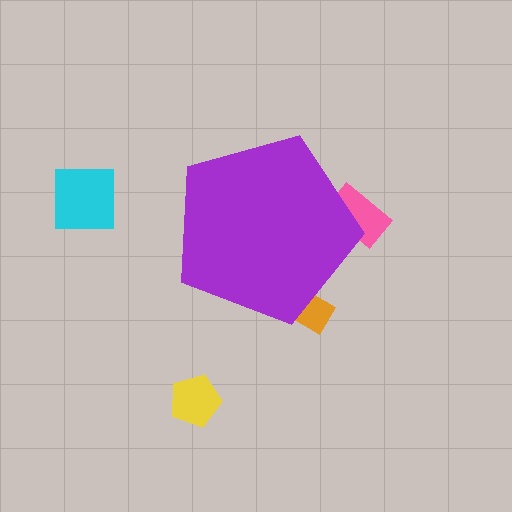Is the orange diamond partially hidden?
Yes, the orange diamond is partially hidden behind the purple pentagon.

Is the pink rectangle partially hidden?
Yes, the pink rectangle is partially hidden behind the purple pentagon.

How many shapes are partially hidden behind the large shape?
2 shapes are partially hidden.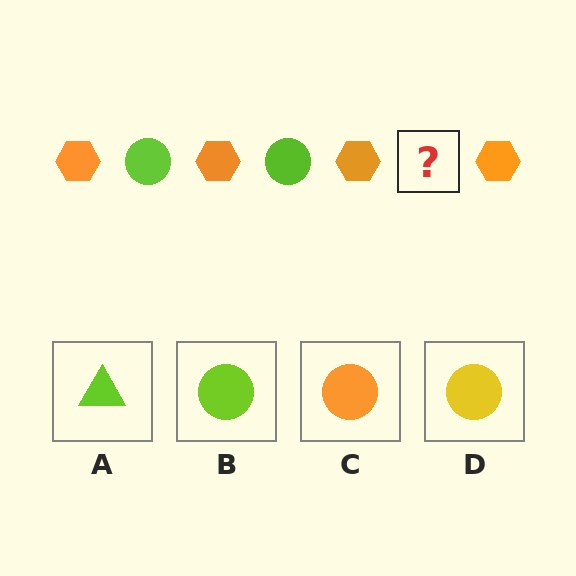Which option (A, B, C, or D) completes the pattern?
B.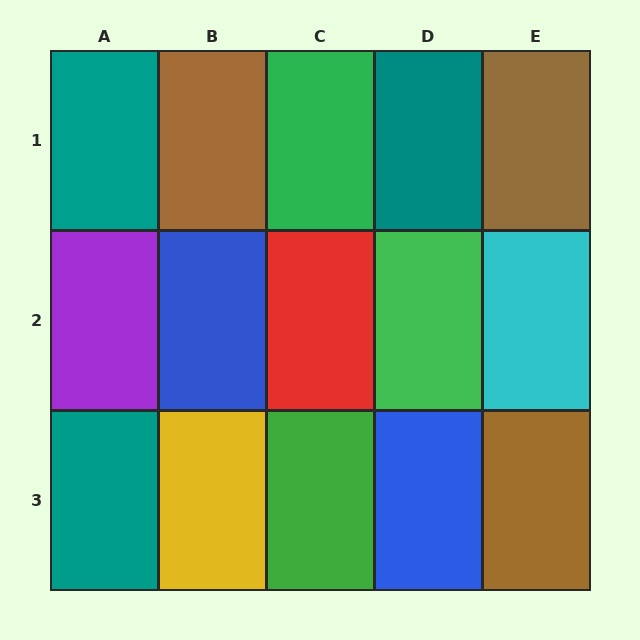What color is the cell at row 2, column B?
Blue.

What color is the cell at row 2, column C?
Red.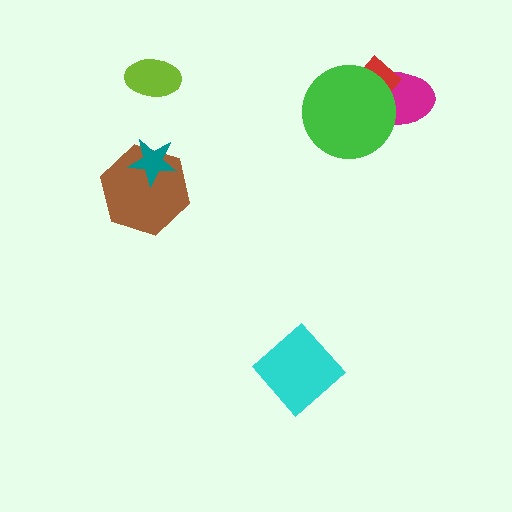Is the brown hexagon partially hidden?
Yes, it is partially covered by another shape.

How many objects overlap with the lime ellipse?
0 objects overlap with the lime ellipse.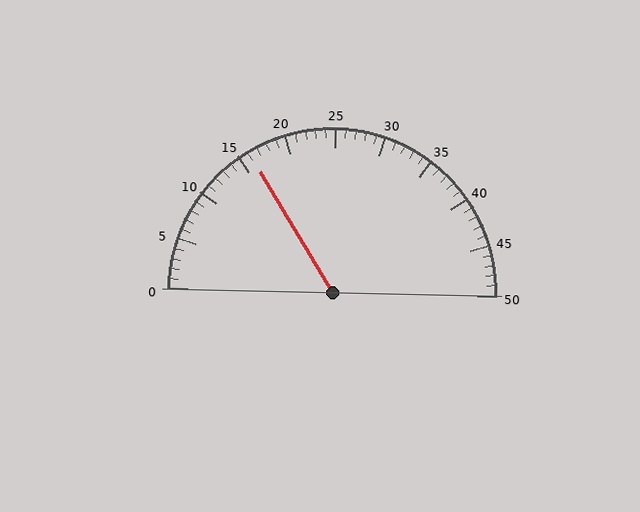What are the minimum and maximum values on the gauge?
The gauge ranges from 0 to 50.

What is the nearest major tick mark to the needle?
The nearest major tick mark is 15.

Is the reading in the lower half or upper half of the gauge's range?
The reading is in the lower half of the range (0 to 50).